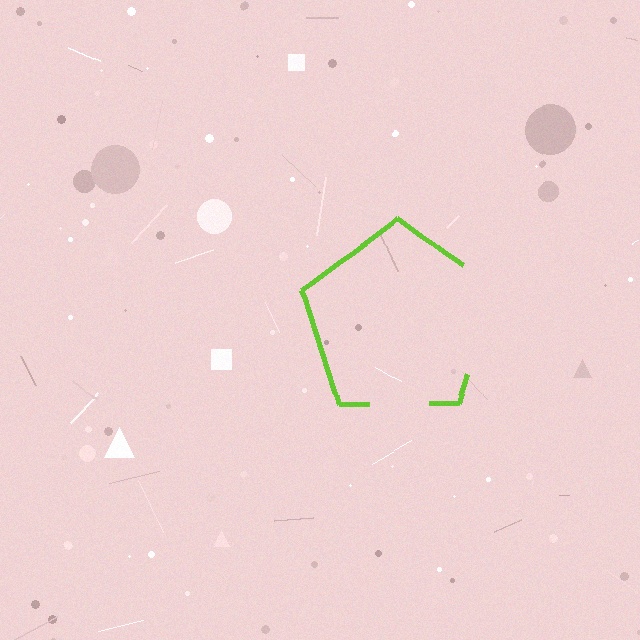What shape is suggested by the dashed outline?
The dashed outline suggests a pentagon.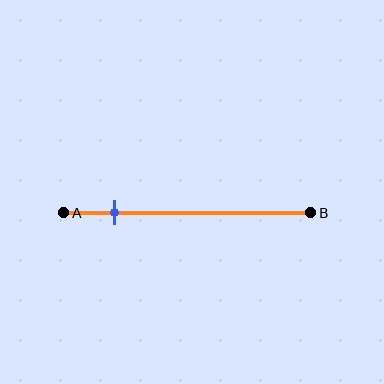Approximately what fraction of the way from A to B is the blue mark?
The blue mark is approximately 20% of the way from A to B.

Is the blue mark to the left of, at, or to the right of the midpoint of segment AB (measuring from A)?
The blue mark is to the left of the midpoint of segment AB.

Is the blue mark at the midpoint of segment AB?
No, the mark is at about 20% from A, not at the 50% midpoint.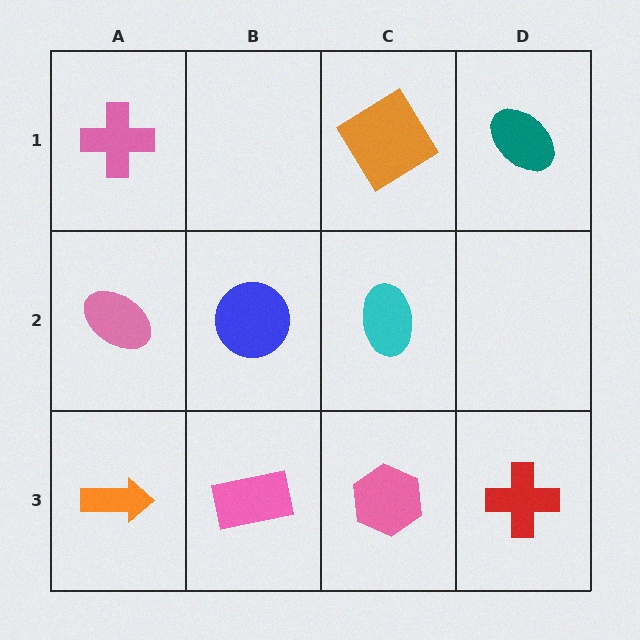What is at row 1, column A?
A pink cross.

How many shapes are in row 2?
3 shapes.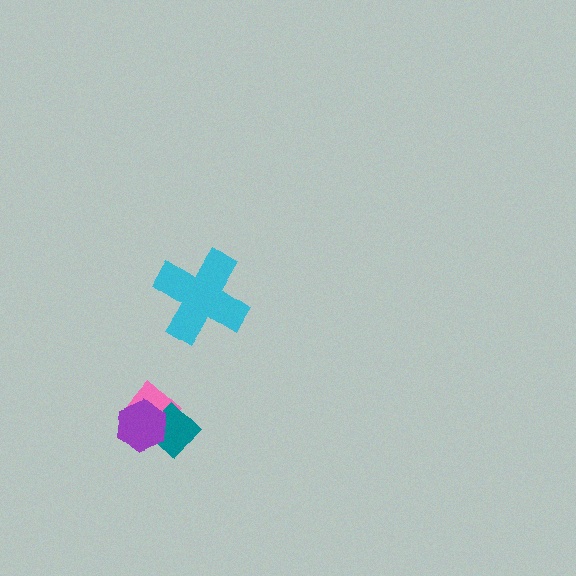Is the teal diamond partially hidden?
Yes, it is partially covered by another shape.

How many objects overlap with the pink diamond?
2 objects overlap with the pink diamond.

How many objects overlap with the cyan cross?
0 objects overlap with the cyan cross.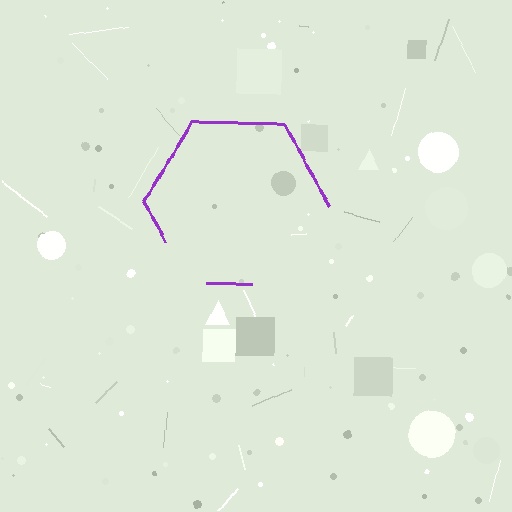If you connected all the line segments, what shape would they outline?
They would outline a hexagon.